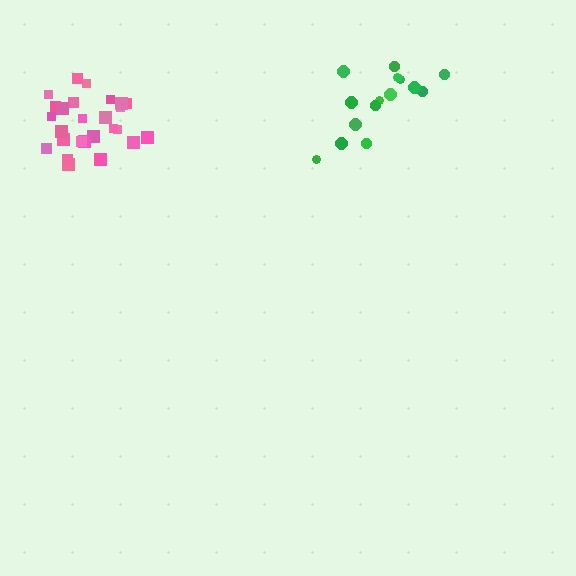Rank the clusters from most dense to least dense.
pink, green.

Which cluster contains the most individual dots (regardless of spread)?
Pink (26).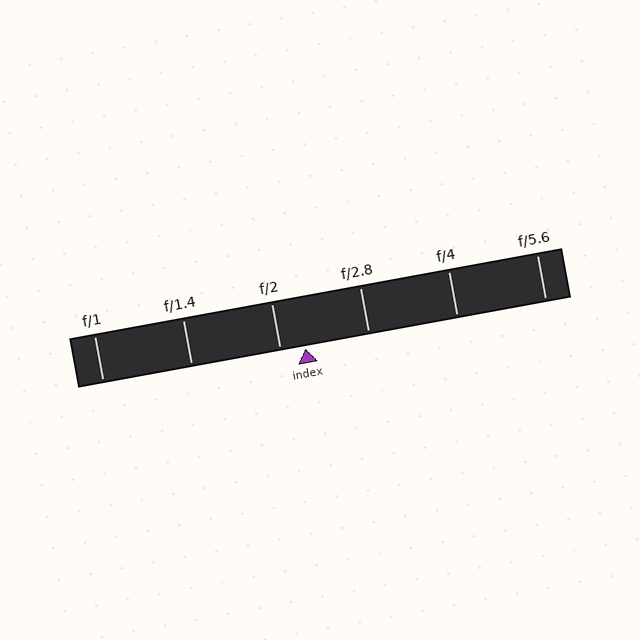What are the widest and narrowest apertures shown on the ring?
The widest aperture shown is f/1 and the narrowest is f/5.6.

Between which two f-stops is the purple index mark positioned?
The index mark is between f/2 and f/2.8.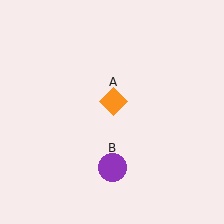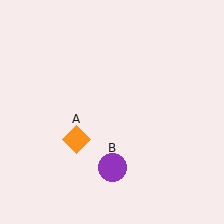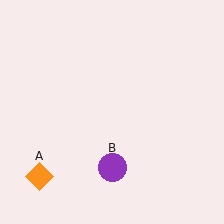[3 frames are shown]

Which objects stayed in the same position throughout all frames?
Purple circle (object B) remained stationary.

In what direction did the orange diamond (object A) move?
The orange diamond (object A) moved down and to the left.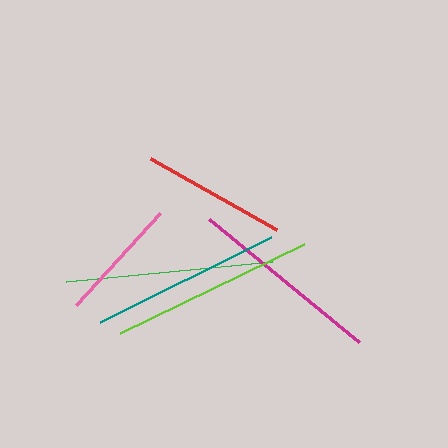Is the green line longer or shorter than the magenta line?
The green line is longer than the magenta line.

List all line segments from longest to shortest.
From longest to shortest: green, lime, magenta, teal, red, pink.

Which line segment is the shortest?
The pink line is the shortest at approximately 125 pixels.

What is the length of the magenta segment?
The magenta segment is approximately 193 pixels long.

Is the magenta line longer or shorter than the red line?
The magenta line is longer than the red line.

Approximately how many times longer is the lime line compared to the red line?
The lime line is approximately 1.4 times the length of the red line.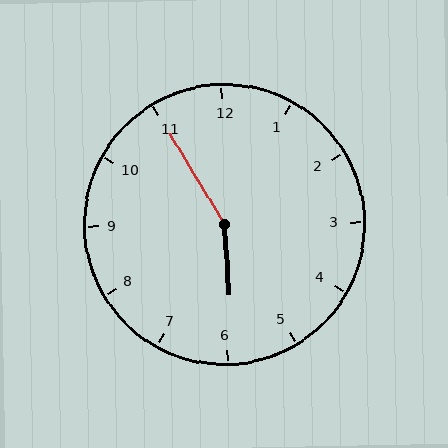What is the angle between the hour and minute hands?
Approximately 152 degrees.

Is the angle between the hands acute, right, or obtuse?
It is obtuse.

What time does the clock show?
5:55.